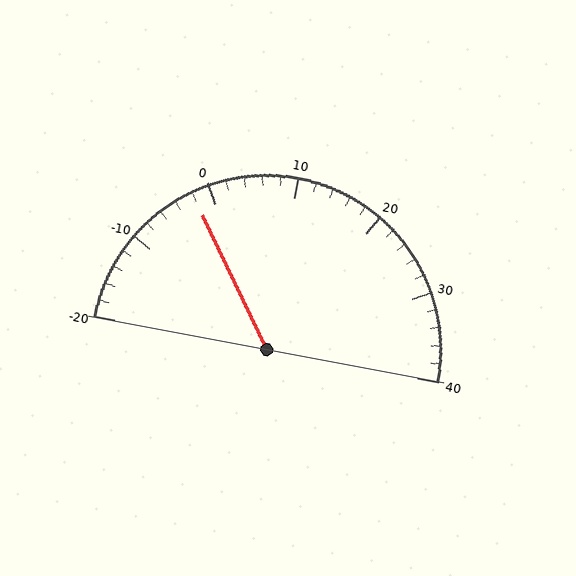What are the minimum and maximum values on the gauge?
The gauge ranges from -20 to 40.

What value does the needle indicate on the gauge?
The needle indicates approximately -2.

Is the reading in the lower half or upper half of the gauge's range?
The reading is in the lower half of the range (-20 to 40).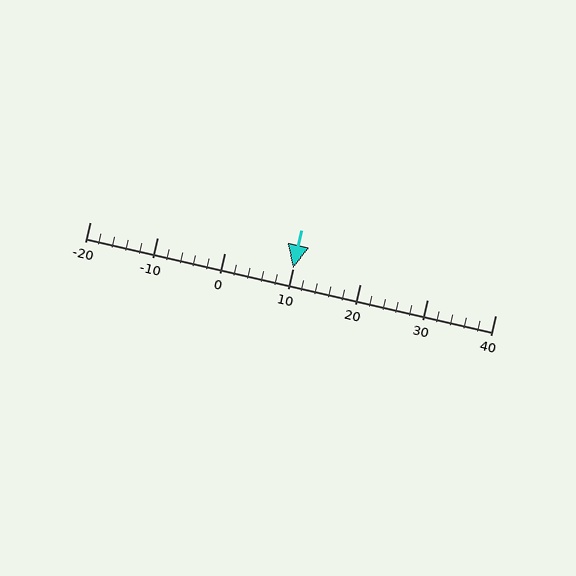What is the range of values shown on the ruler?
The ruler shows values from -20 to 40.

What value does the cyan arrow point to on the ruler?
The cyan arrow points to approximately 10.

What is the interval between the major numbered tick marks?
The major tick marks are spaced 10 units apart.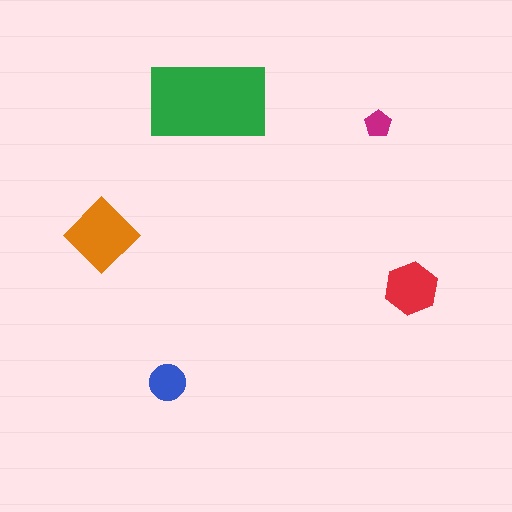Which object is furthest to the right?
The red hexagon is rightmost.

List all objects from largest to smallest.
The green rectangle, the orange diamond, the red hexagon, the blue circle, the magenta pentagon.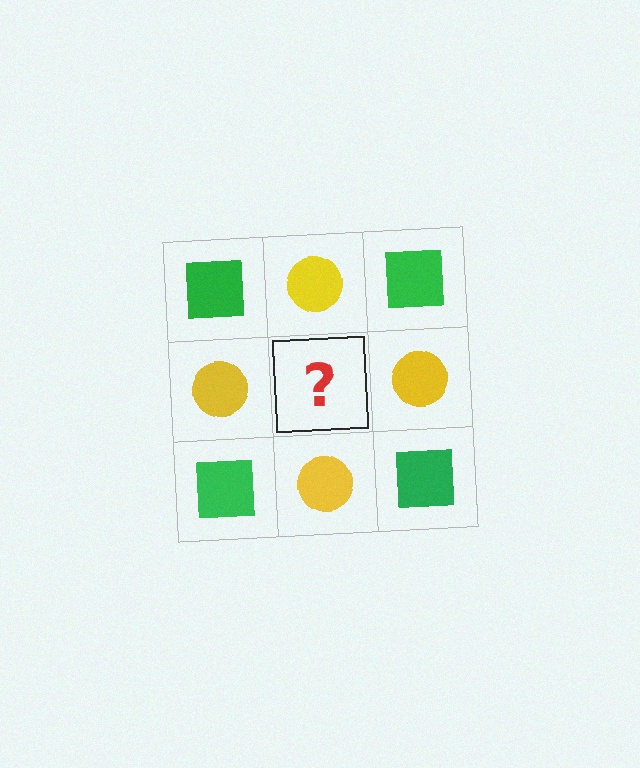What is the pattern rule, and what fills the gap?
The rule is that it alternates green square and yellow circle in a checkerboard pattern. The gap should be filled with a green square.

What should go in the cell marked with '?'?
The missing cell should contain a green square.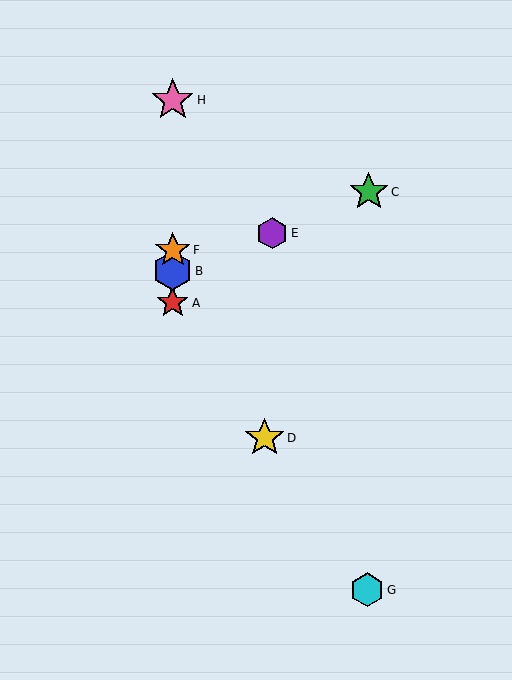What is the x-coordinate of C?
Object C is at x≈369.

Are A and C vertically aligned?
No, A is at x≈173 and C is at x≈369.